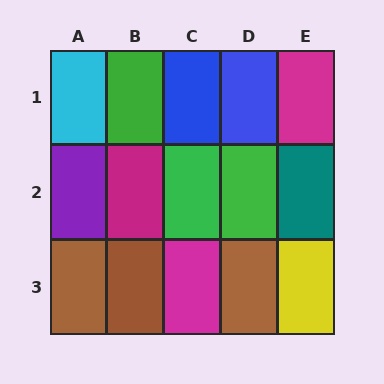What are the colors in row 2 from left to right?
Purple, magenta, green, green, teal.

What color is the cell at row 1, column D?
Blue.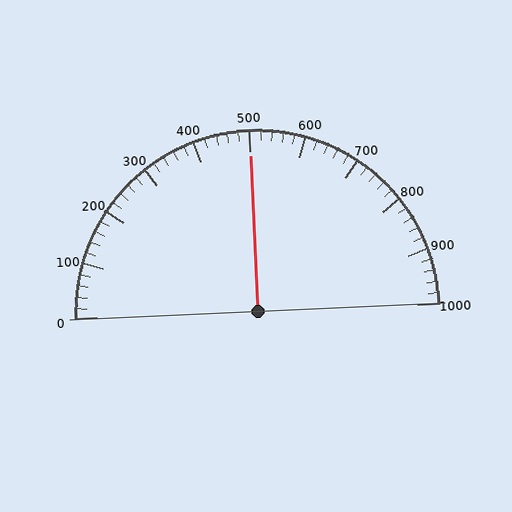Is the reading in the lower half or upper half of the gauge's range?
The reading is in the upper half of the range (0 to 1000).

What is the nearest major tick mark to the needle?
The nearest major tick mark is 500.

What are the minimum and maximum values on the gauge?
The gauge ranges from 0 to 1000.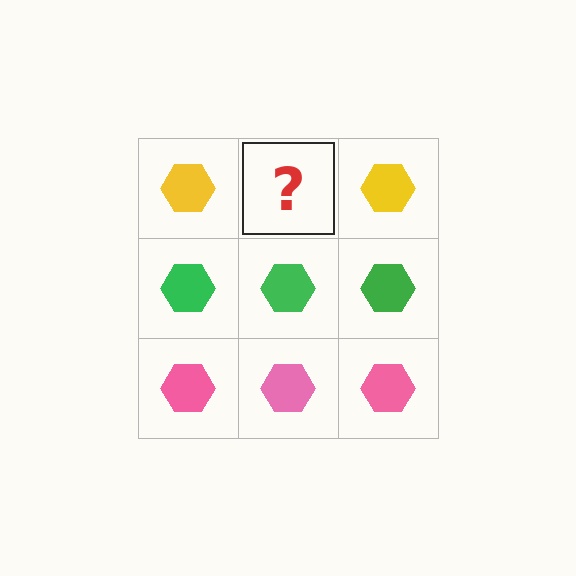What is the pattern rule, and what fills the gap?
The rule is that each row has a consistent color. The gap should be filled with a yellow hexagon.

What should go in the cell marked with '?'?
The missing cell should contain a yellow hexagon.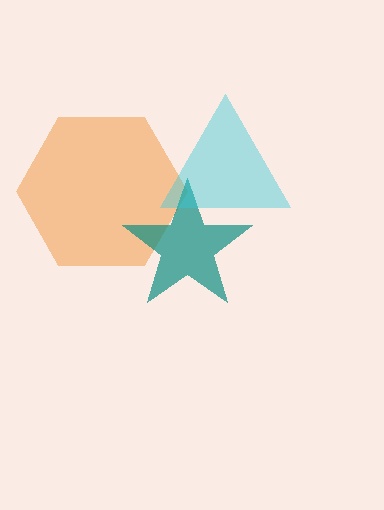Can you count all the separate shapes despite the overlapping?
Yes, there are 3 separate shapes.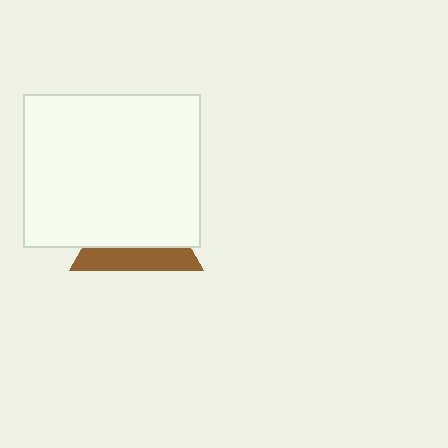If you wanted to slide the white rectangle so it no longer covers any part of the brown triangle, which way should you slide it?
Slide it up — that is the most direct way to separate the two shapes.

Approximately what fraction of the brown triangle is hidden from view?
Roughly 64% of the brown triangle is hidden behind the white rectangle.